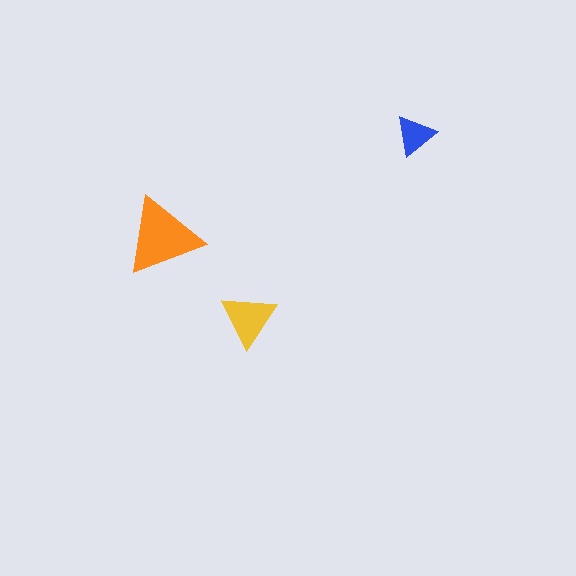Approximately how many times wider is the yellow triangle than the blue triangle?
About 1.5 times wider.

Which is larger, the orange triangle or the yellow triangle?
The orange one.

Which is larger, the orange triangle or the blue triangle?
The orange one.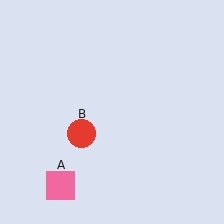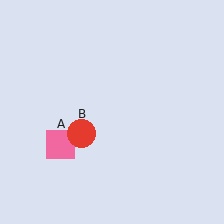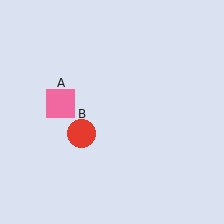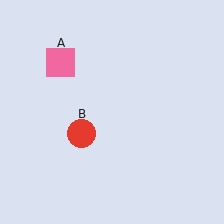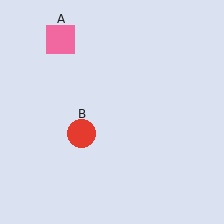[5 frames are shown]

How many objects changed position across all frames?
1 object changed position: pink square (object A).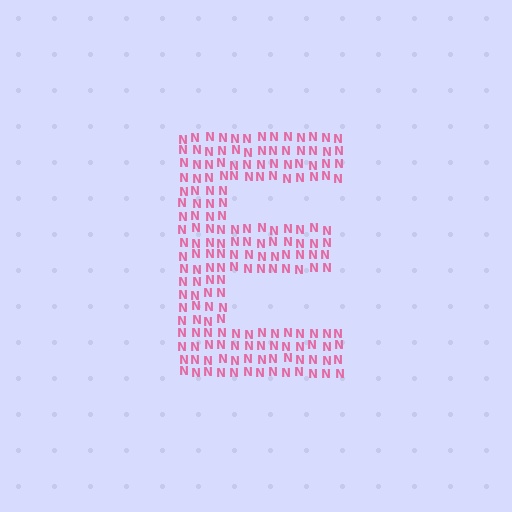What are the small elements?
The small elements are letter N's.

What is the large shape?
The large shape is the letter E.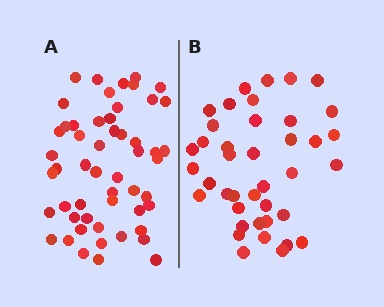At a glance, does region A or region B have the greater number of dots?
Region A (the left region) has more dots.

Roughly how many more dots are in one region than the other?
Region A has approximately 15 more dots than region B.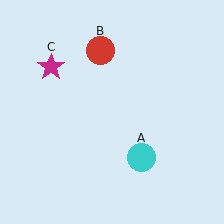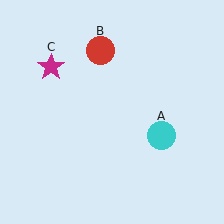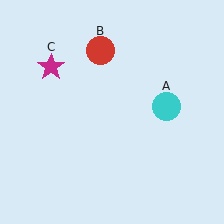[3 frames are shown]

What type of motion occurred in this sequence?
The cyan circle (object A) rotated counterclockwise around the center of the scene.